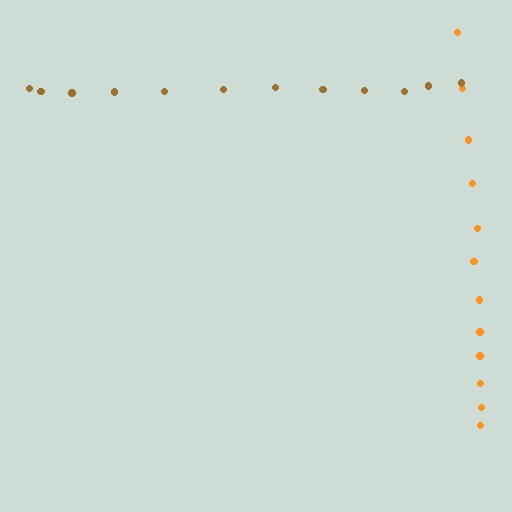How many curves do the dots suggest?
There are 2 distinct paths.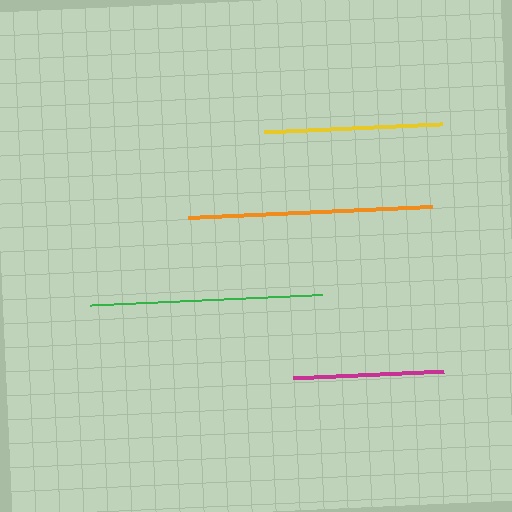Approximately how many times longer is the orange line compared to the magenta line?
The orange line is approximately 1.6 times the length of the magenta line.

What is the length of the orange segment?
The orange segment is approximately 245 pixels long.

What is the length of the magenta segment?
The magenta segment is approximately 151 pixels long.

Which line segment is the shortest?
The magenta line is the shortest at approximately 151 pixels.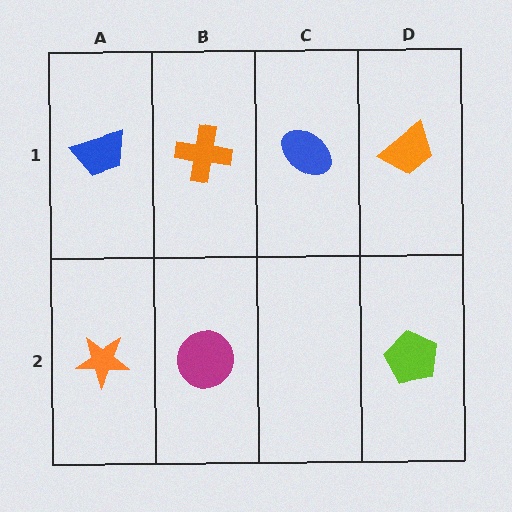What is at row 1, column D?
An orange trapezoid.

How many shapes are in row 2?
3 shapes.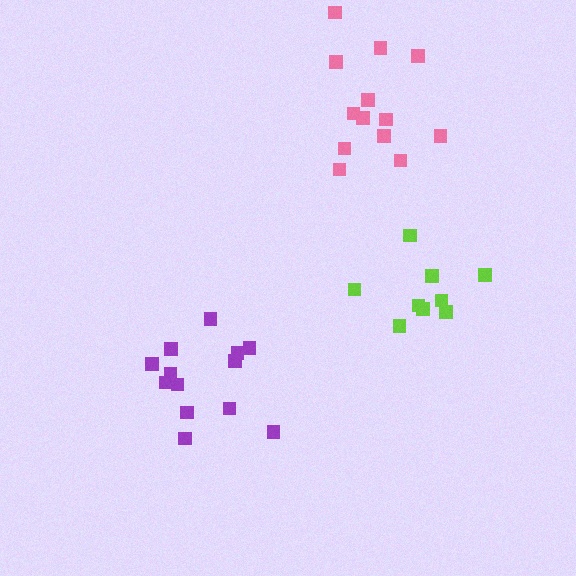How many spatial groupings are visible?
There are 3 spatial groupings.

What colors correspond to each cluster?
The clusters are colored: pink, purple, lime.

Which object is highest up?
The pink cluster is topmost.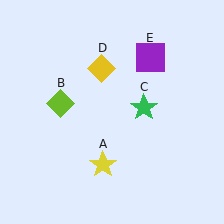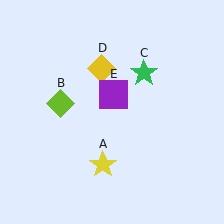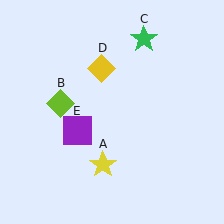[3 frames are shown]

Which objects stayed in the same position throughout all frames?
Yellow star (object A) and lime diamond (object B) and yellow diamond (object D) remained stationary.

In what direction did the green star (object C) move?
The green star (object C) moved up.